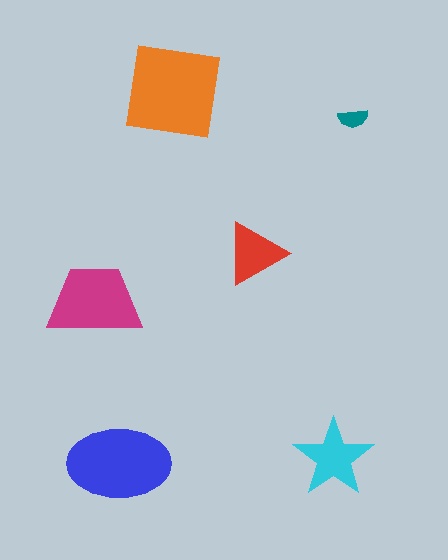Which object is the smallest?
The teal semicircle.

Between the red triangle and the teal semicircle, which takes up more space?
The red triangle.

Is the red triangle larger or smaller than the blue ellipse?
Smaller.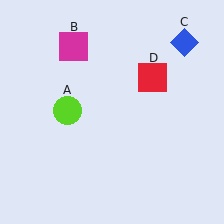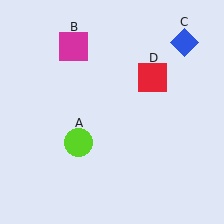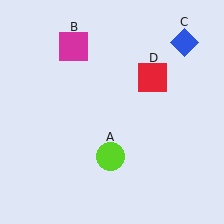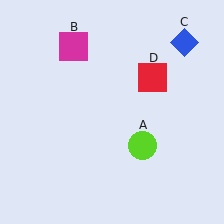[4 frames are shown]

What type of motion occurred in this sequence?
The lime circle (object A) rotated counterclockwise around the center of the scene.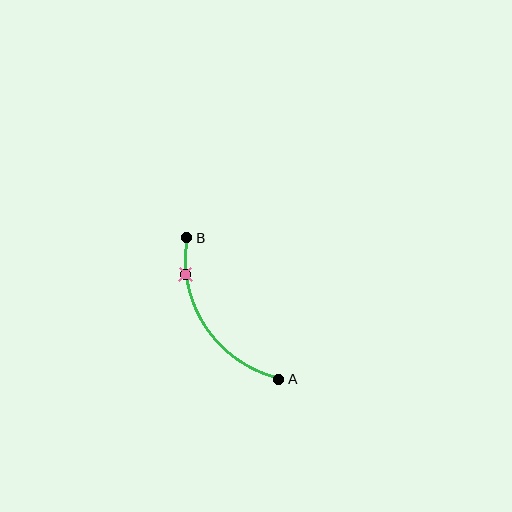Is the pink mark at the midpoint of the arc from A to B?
No. The pink mark lies on the arc but is closer to endpoint B. The arc midpoint would be at the point on the curve equidistant along the arc from both A and B.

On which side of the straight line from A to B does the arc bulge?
The arc bulges to the left of the straight line connecting A and B.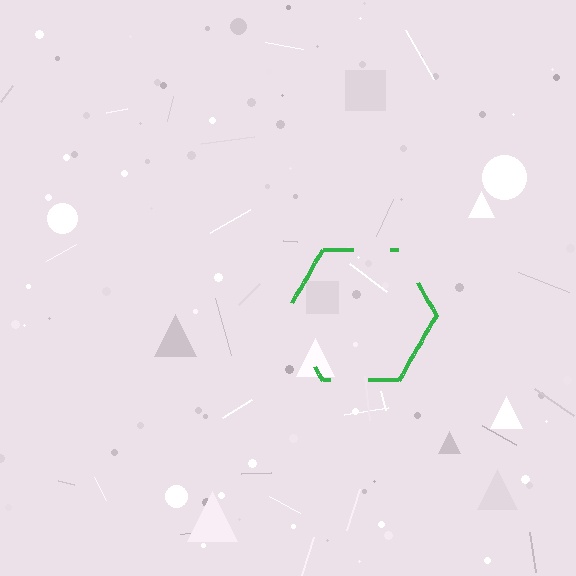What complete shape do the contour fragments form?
The contour fragments form a hexagon.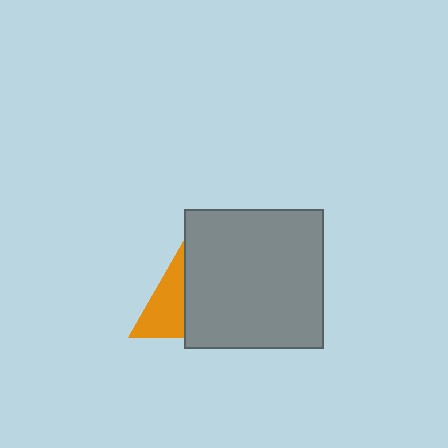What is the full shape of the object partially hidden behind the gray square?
The partially hidden object is an orange triangle.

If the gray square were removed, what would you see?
You would see the complete orange triangle.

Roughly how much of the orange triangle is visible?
About half of it is visible (roughly 50%).